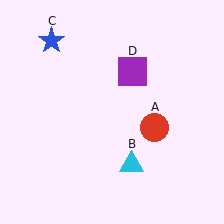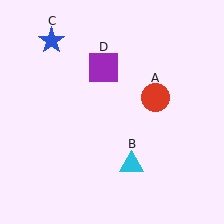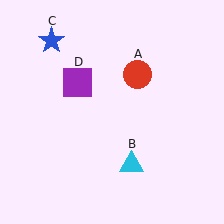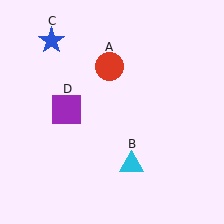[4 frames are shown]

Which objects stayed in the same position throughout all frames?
Cyan triangle (object B) and blue star (object C) remained stationary.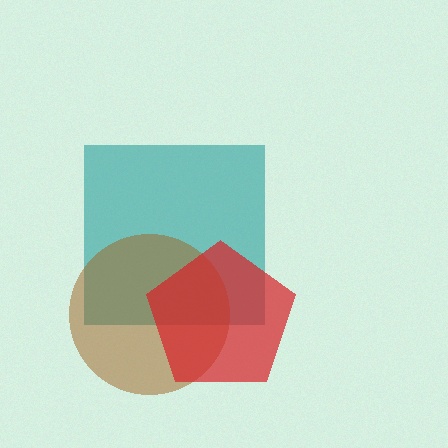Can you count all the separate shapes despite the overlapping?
Yes, there are 3 separate shapes.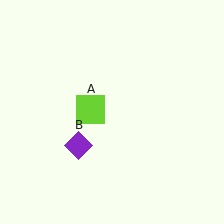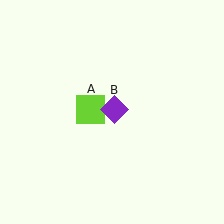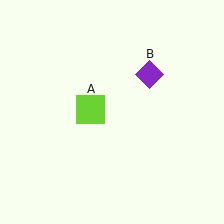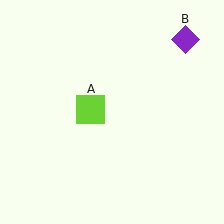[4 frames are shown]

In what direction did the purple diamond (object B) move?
The purple diamond (object B) moved up and to the right.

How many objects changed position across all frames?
1 object changed position: purple diamond (object B).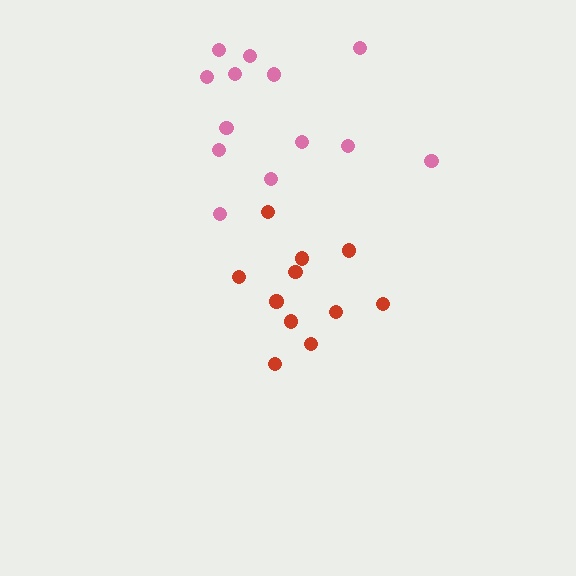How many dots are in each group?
Group 1: 11 dots, Group 2: 13 dots (24 total).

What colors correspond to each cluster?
The clusters are colored: red, pink.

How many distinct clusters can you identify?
There are 2 distinct clusters.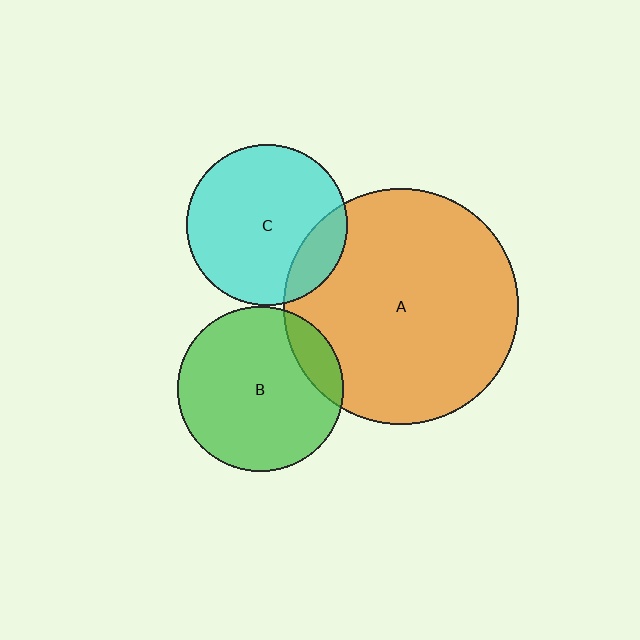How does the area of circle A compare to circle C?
Approximately 2.1 times.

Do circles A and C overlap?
Yes.